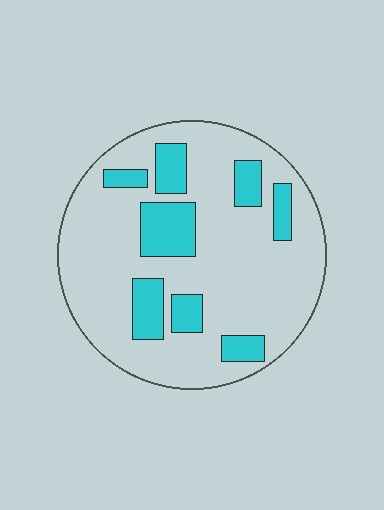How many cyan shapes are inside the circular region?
8.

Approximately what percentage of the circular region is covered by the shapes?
Approximately 20%.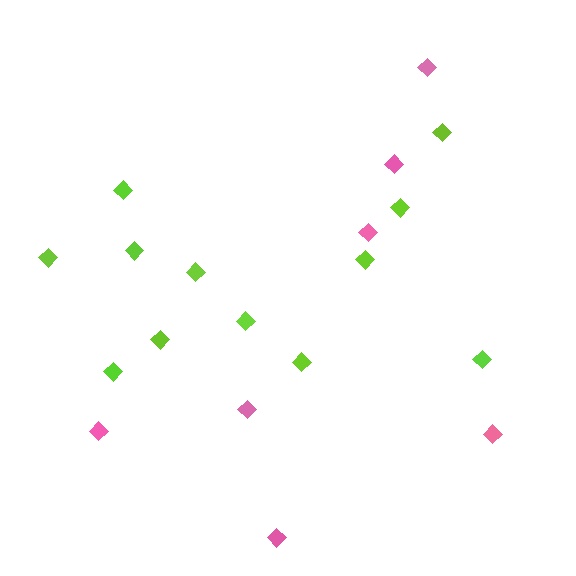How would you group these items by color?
There are 2 groups: one group of lime diamonds (12) and one group of pink diamonds (7).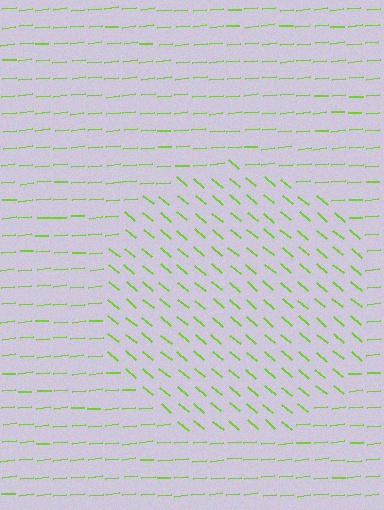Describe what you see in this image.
The image is filled with small lime line segments. A circle region in the image has lines oriented differently from the surrounding lines, creating a visible texture boundary.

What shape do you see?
I see a circle.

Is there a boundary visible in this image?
Yes, there is a texture boundary formed by a change in line orientation.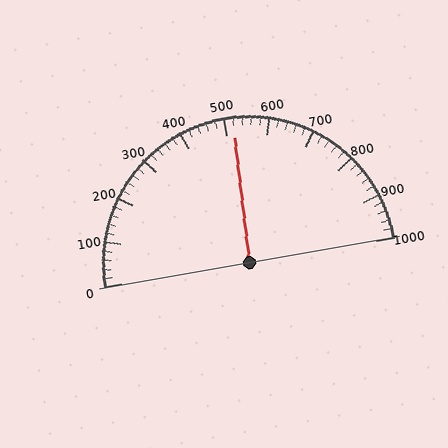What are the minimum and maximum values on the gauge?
The gauge ranges from 0 to 1000.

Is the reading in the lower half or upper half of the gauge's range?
The reading is in the upper half of the range (0 to 1000).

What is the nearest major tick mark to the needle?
The nearest major tick mark is 500.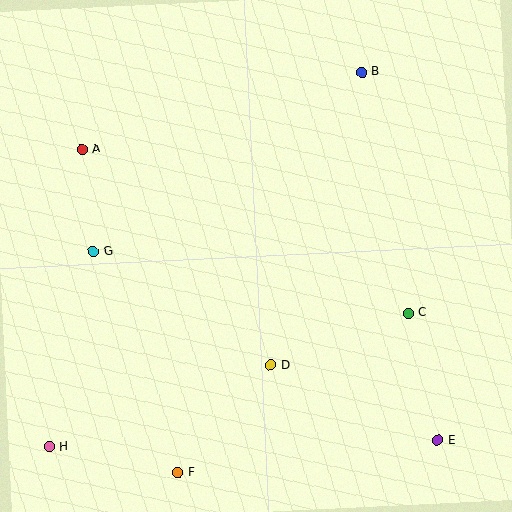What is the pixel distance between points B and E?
The distance between B and E is 376 pixels.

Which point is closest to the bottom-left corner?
Point H is closest to the bottom-left corner.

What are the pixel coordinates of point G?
Point G is at (93, 251).